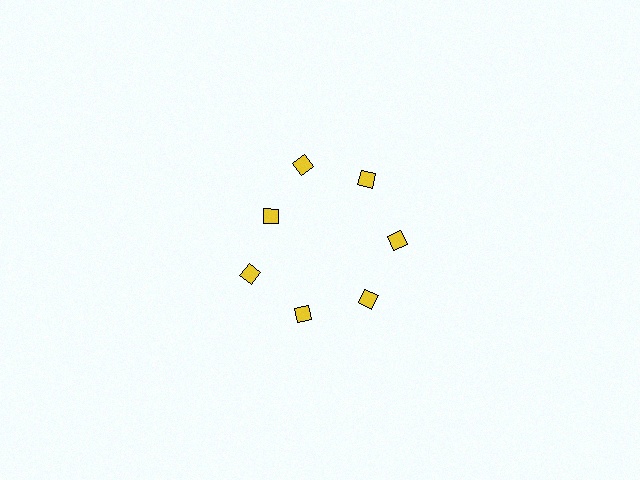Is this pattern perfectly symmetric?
No. The 7 yellow diamonds are arranged in a ring, but one element near the 10 o'clock position is pulled inward toward the center, breaking the 7-fold rotational symmetry.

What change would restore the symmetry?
The symmetry would be restored by moving it outward, back onto the ring so that all 7 diamonds sit at equal angles and equal distance from the center.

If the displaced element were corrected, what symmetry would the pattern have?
It would have 7-fold rotational symmetry — the pattern would map onto itself every 51 degrees.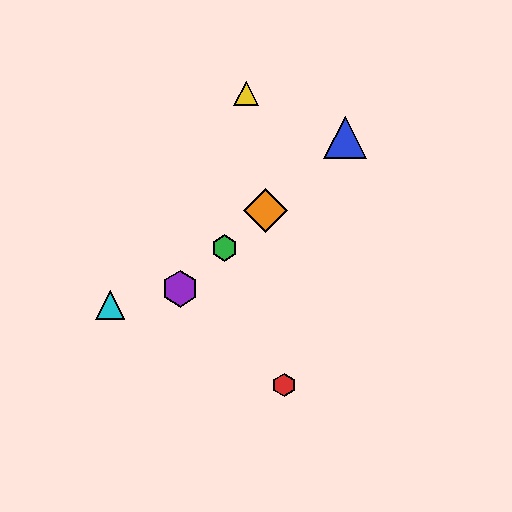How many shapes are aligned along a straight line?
4 shapes (the blue triangle, the green hexagon, the purple hexagon, the orange diamond) are aligned along a straight line.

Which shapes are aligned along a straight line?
The blue triangle, the green hexagon, the purple hexagon, the orange diamond are aligned along a straight line.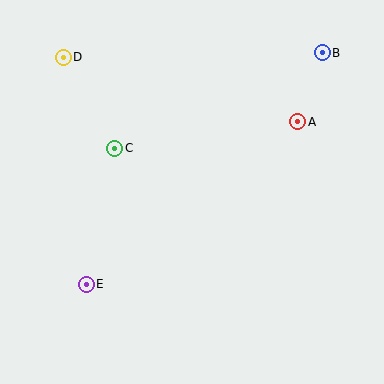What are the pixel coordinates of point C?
Point C is at (115, 148).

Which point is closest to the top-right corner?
Point B is closest to the top-right corner.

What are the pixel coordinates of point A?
Point A is at (298, 122).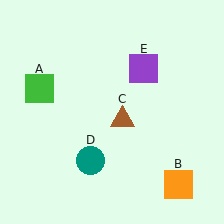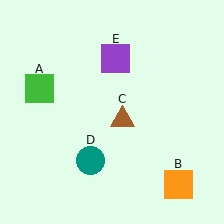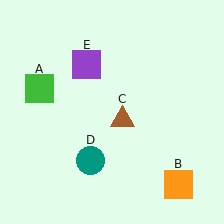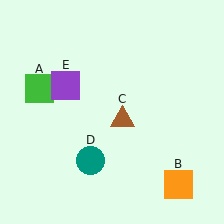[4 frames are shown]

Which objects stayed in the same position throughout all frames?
Green square (object A) and orange square (object B) and brown triangle (object C) and teal circle (object D) remained stationary.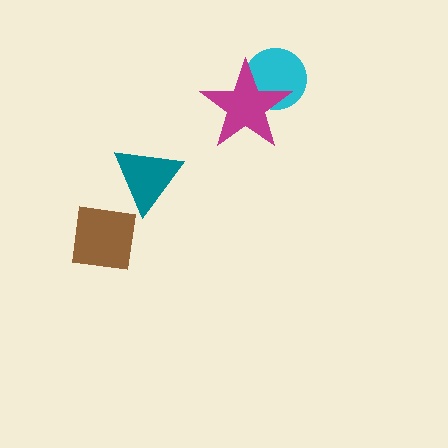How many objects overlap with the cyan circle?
1 object overlaps with the cyan circle.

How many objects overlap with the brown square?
0 objects overlap with the brown square.